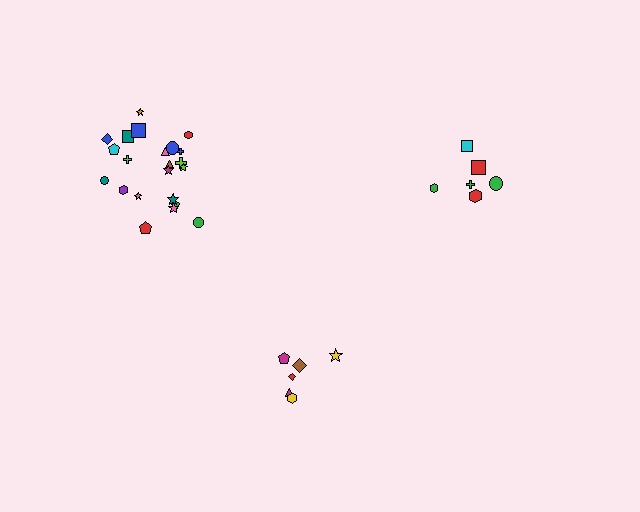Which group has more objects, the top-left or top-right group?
The top-left group.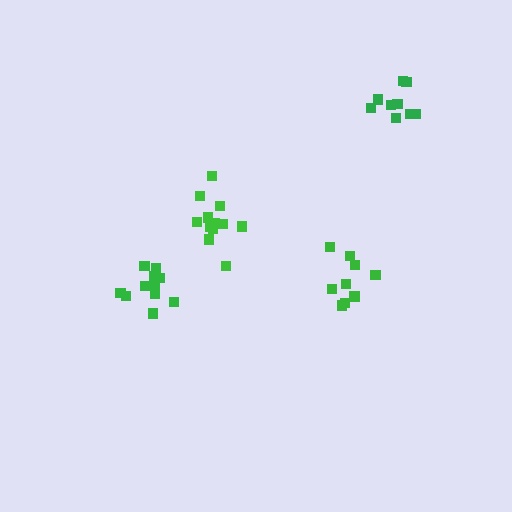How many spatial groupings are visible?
There are 4 spatial groupings.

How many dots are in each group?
Group 1: 11 dots, Group 2: 12 dots, Group 3: 9 dots, Group 4: 9 dots (41 total).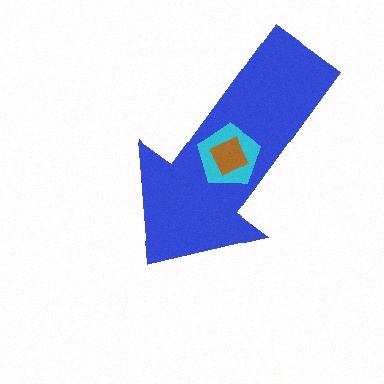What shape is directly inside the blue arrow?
The cyan pentagon.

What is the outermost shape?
The blue arrow.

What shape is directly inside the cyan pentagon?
The brown diamond.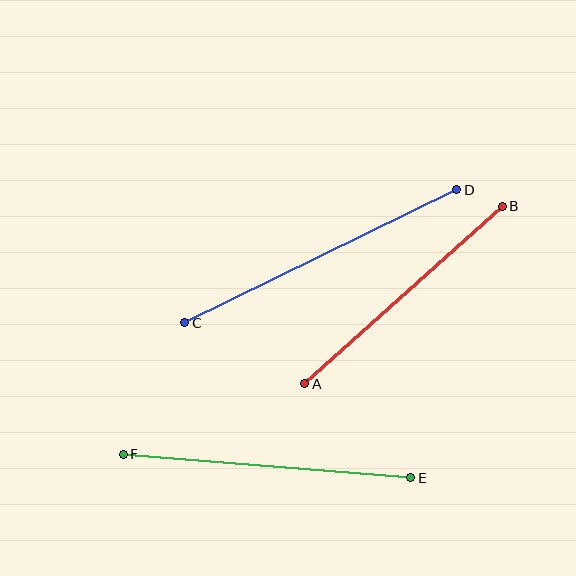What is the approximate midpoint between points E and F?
The midpoint is at approximately (267, 466) pixels.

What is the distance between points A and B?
The distance is approximately 265 pixels.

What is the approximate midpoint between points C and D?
The midpoint is at approximately (321, 256) pixels.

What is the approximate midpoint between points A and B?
The midpoint is at approximately (403, 295) pixels.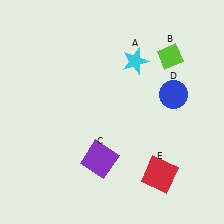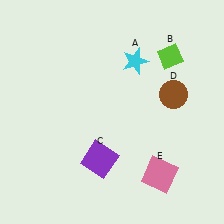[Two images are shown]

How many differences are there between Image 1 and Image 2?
There are 2 differences between the two images.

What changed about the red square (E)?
In Image 1, E is red. In Image 2, it changed to pink.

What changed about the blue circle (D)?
In Image 1, D is blue. In Image 2, it changed to brown.